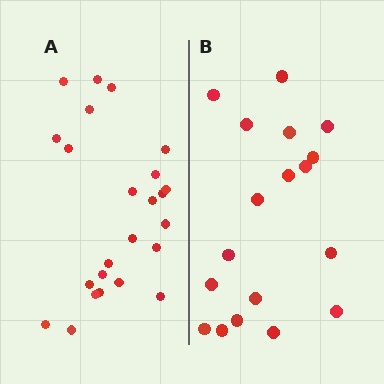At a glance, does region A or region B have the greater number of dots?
Region A (the left region) has more dots.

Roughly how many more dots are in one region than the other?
Region A has about 6 more dots than region B.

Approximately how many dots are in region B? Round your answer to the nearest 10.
About 20 dots. (The exact count is 18, which rounds to 20.)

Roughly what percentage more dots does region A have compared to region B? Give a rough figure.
About 35% more.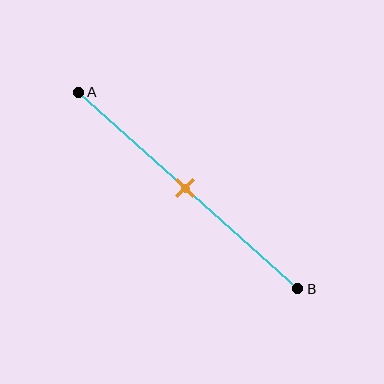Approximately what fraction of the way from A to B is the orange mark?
The orange mark is approximately 50% of the way from A to B.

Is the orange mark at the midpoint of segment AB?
Yes, the mark is approximately at the midpoint.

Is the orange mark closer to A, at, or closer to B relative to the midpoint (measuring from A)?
The orange mark is approximately at the midpoint of segment AB.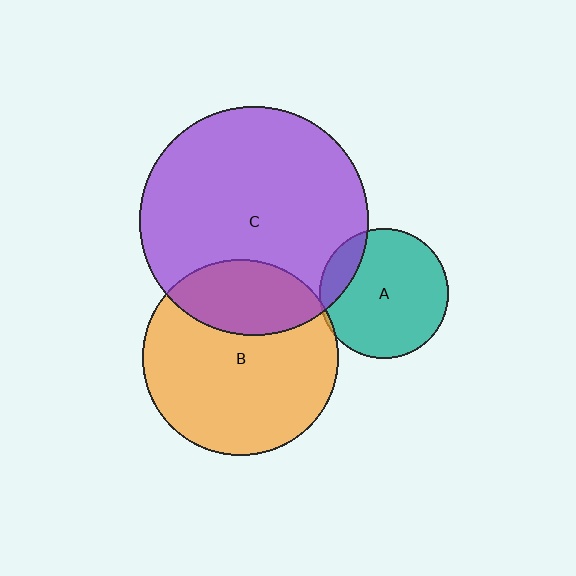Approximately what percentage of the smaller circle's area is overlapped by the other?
Approximately 15%.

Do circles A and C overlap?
Yes.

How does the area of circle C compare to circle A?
Approximately 3.1 times.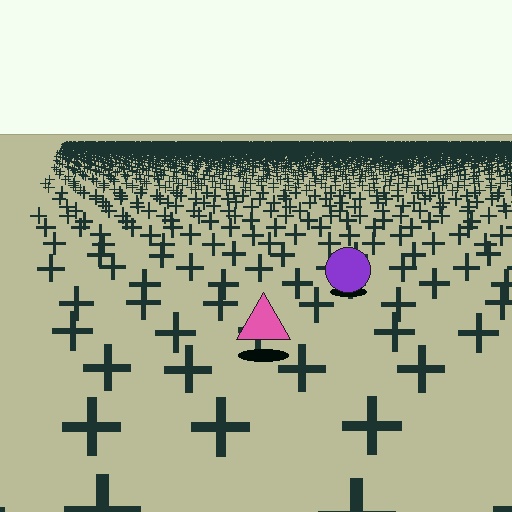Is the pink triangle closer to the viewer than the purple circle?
Yes. The pink triangle is closer — you can tell from the texture gradient: the ground texture is coarser near it.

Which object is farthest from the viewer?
The purple circle is farthest from the viewer. It appears smaller and the ground texture around it is denser.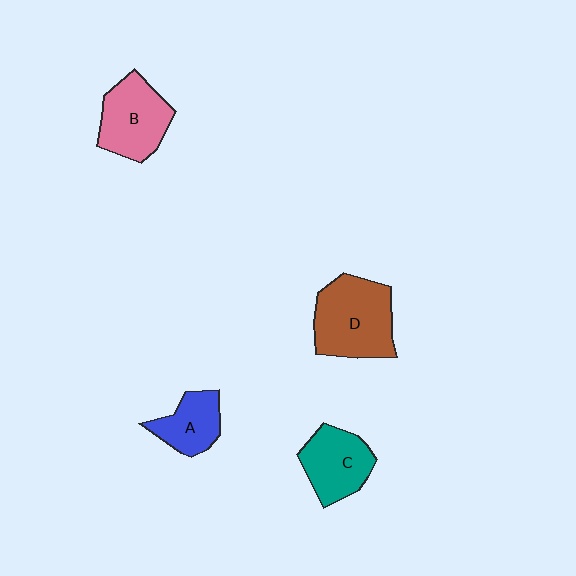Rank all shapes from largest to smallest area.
From largest to smallest: D (brown), B (pink), C (teal), A (blue).